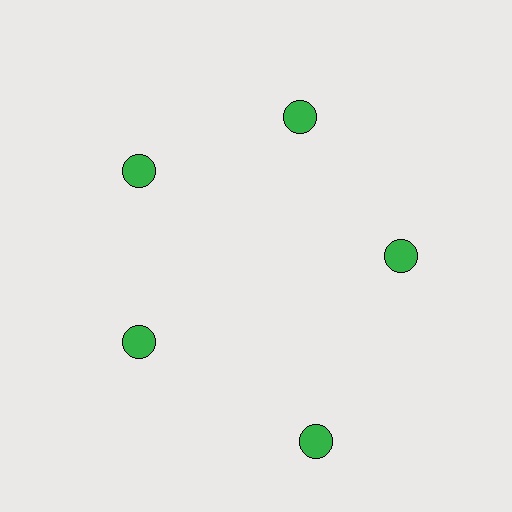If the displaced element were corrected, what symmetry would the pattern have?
It would have 5-fold rotational symmetry — the pattern would map onto itself every 72 degrees.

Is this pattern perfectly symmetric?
No. The 5 green circles are arranged in a ring, but one element near the 5 o'clock position is pushed outward from the center, breaking the 5-fold rotational symmetry.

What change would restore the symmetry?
The symmetry would be restored by moving it inward, back onto the ring so that all 5 circles sit at equal angles and equal distance from the center.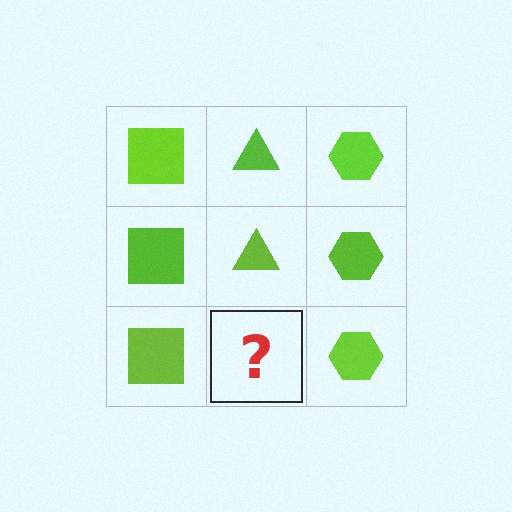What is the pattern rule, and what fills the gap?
The rule is that each column has a consistent shape. The gap should be filled with a lime triangle.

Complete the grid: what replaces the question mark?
The question mark should be replaced with a lime triangle.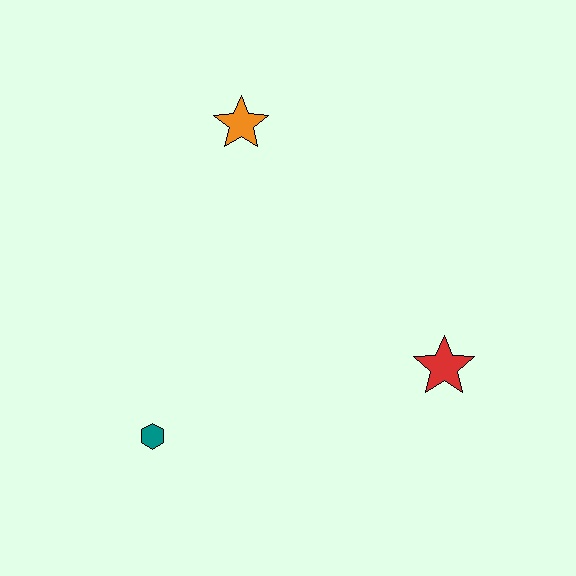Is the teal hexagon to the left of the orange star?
Yes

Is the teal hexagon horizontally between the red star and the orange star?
No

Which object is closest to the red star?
The teal hexagon is closest to the red star.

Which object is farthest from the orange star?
The teal hexagon is farthest from the orange star.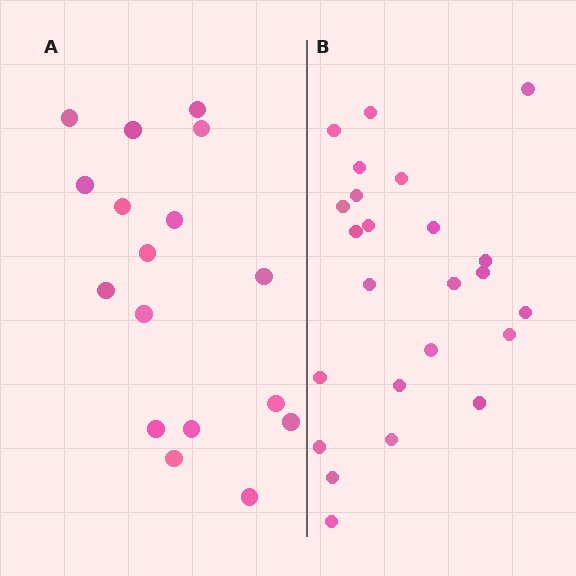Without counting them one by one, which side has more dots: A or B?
Region B (the right region) has more dots.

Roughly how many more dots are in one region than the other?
Region B has roughly 8 or so more dots than region A.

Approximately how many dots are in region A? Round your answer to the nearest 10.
About 20 dots. (The exact count is 17, which rounds to 20.)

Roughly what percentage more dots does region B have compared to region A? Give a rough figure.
About 40% more.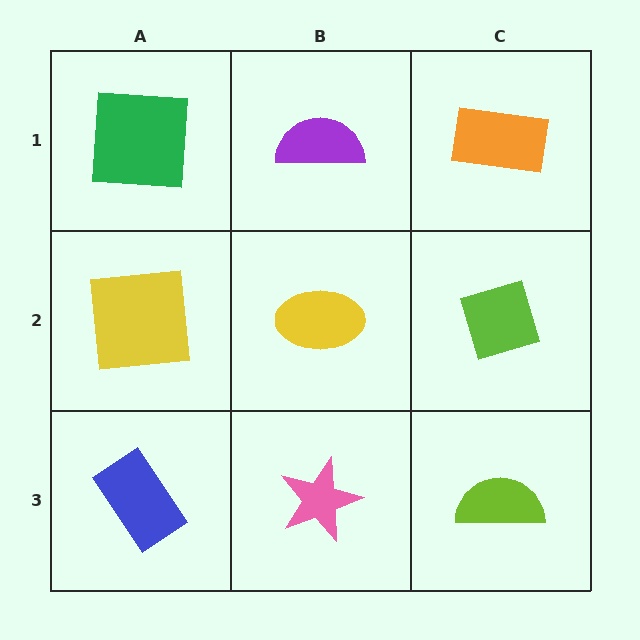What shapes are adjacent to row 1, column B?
A yellow ellipse (row 2, column B), a green square (row 1, column A), an orange rectangle (row 1, column C).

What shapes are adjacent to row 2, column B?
A purple semicircle (row 1, column B), a pink star (row 3, column B), a yellow square (row 2, column A), a lime diamond (row 2, column C).